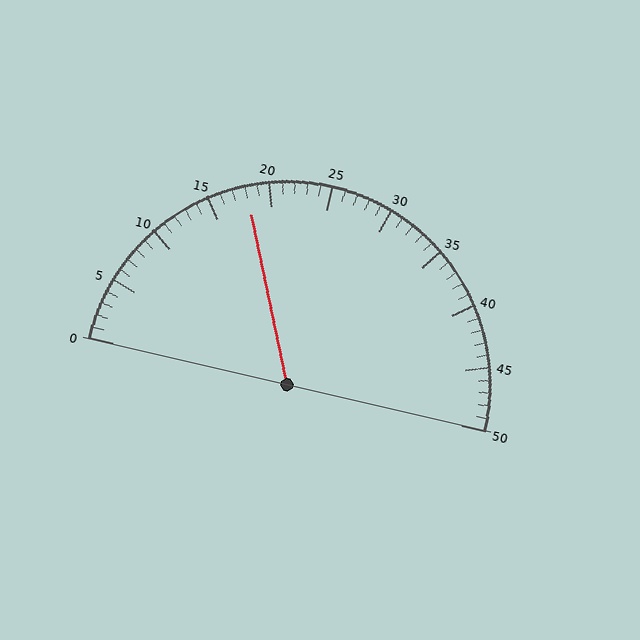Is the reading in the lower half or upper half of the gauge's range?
The reading is in the lower half of the range (0 to 50).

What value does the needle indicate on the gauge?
The needle indicates approximately 18.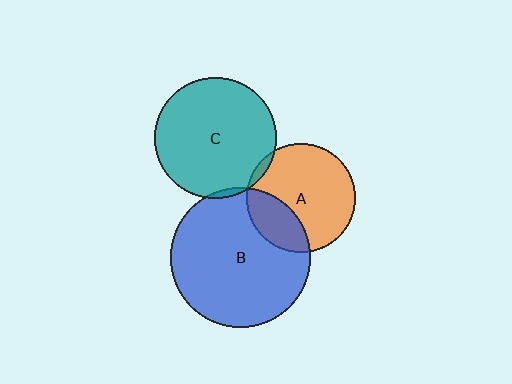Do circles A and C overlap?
Yes.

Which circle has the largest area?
Circle B (blue).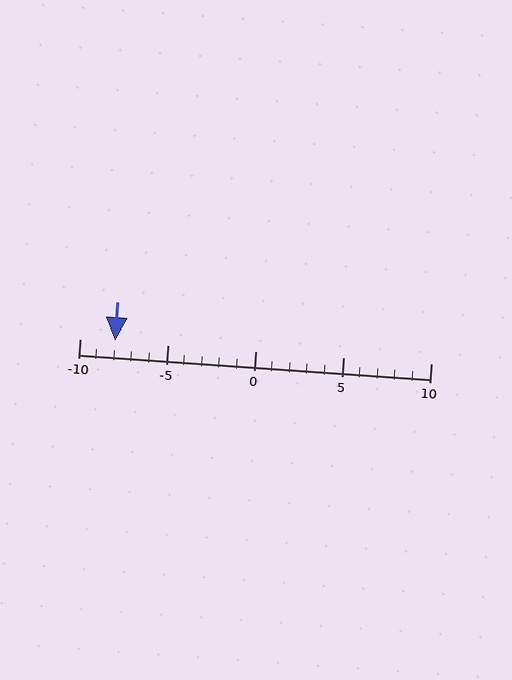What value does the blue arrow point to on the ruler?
The blue arrow points to approximately -8.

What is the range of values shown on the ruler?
The ruler shows values from -10 to 10.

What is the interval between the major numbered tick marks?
The major tick marks are spaced 5 units apart.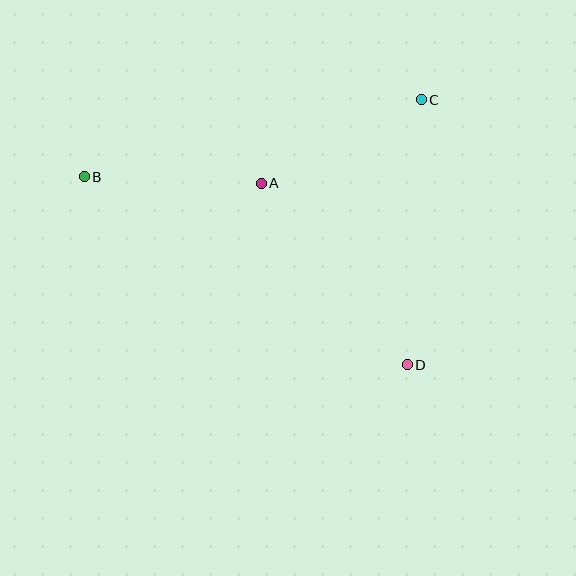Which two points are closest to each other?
Points A and B are closest to each other.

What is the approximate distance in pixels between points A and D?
The distance between A and D is approximately 233 pixels.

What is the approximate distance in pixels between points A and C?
The distance between A and C is approximately 180 pixels.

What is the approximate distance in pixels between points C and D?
The distance between C and D is approximately 265 pixels.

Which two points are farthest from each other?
Points B and D are farthest from each other.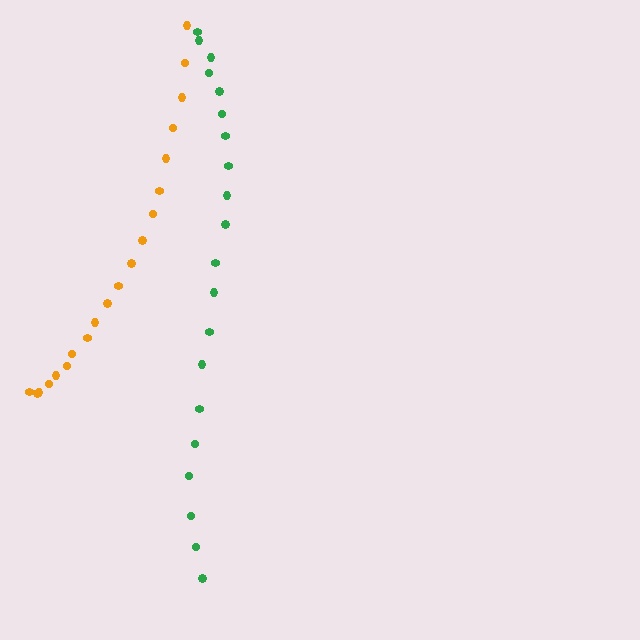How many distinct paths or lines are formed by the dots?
There are 2 distinct paths.